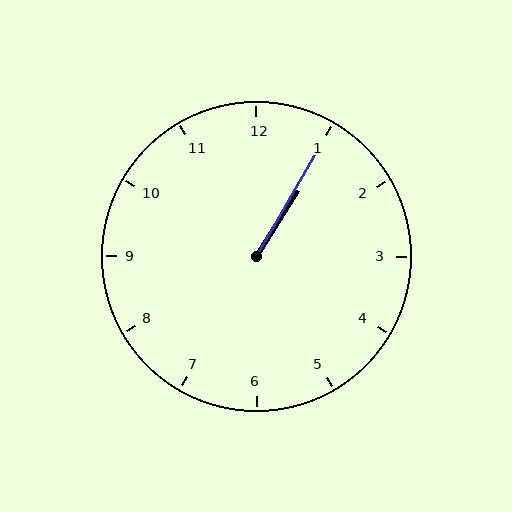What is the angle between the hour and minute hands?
Approximately 2 degrees.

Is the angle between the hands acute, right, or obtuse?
It is acute.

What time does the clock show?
1:05.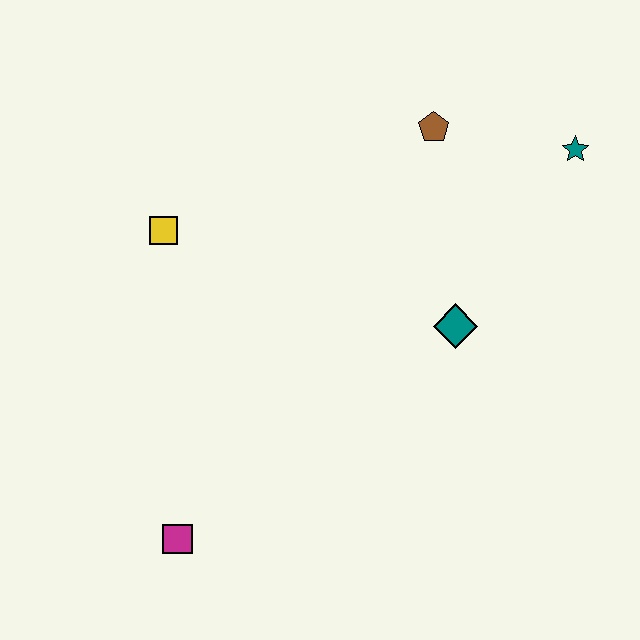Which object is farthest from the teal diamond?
The magenta square is farthest from the teal diamond.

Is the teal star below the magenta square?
No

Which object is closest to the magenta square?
The yellow square is closest to the magenta square.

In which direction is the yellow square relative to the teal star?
The yellow square is to the left of the teal star.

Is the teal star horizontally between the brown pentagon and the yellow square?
No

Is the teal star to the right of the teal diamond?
Yes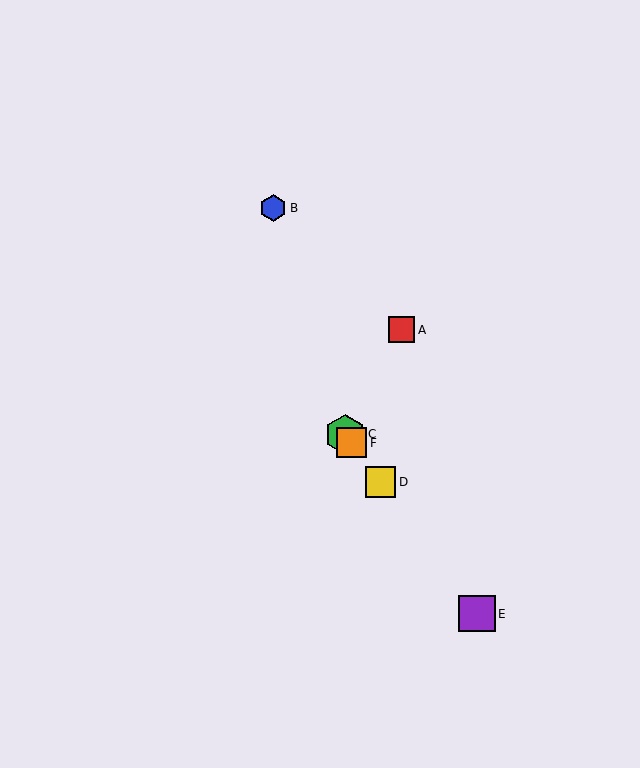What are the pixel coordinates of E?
Object E is at (477, 614).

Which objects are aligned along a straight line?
Objects C, D, E, F are aligned along a straight line.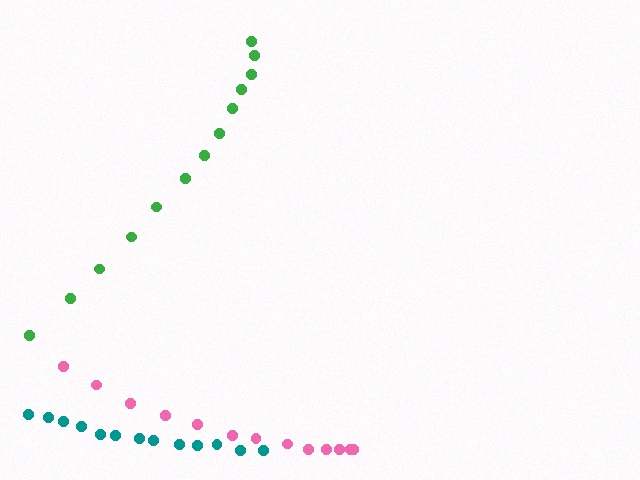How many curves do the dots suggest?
There are 3 distinct paths.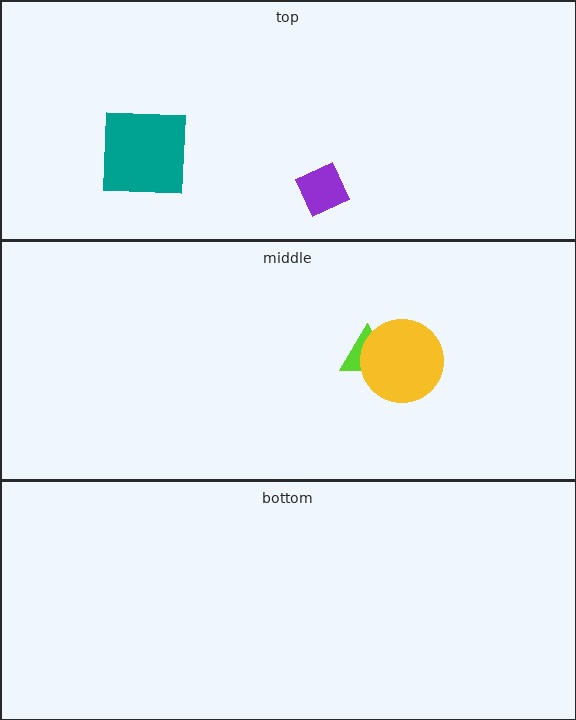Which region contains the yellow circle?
The middle region.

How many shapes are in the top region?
2.